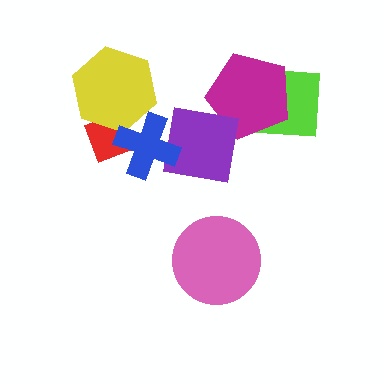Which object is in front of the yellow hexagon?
The blue cross is in front of the yellow hexagon.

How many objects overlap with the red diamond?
2 objects overlap with the red diamond.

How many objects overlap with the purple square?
2 objects overlap with the purple square.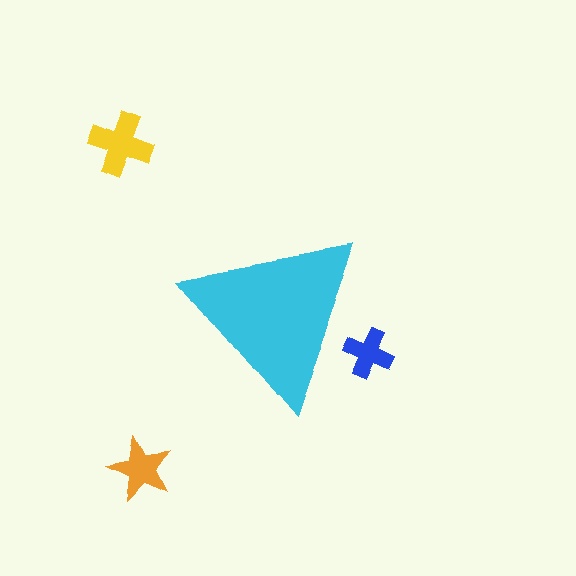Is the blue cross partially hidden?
Yes, the blue cross is partially hidden behind the cyan triangle.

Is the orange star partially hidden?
No, the orange star is fully visible.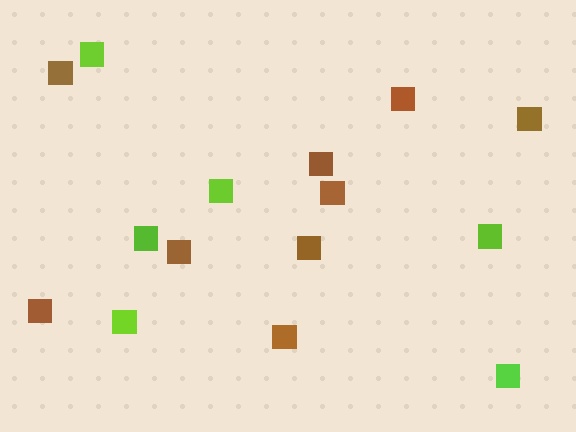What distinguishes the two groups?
There are 2 groups: one group of brown squares (9) and one group of lime squares (6).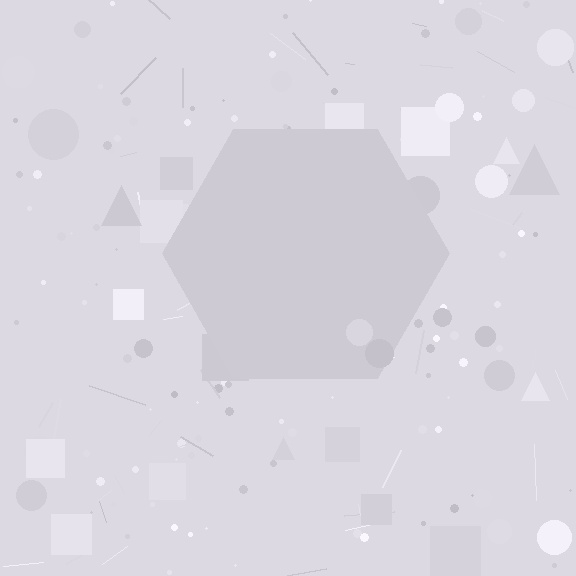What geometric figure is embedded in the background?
A hexagon is embedded in the background.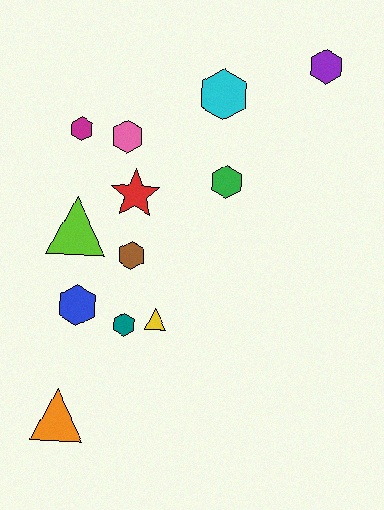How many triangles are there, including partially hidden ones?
There are 3 triangles.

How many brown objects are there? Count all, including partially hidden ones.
There is 1 brown object.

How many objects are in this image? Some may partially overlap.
There are 12 objects.